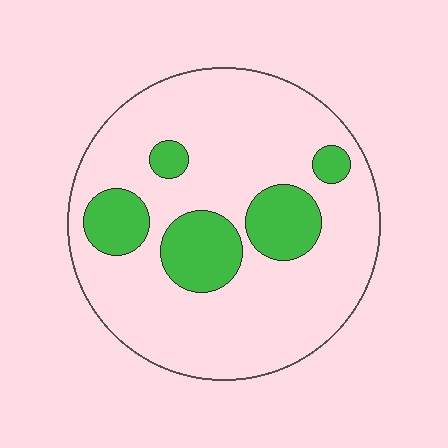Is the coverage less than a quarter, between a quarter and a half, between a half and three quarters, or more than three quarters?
Less than a quarter.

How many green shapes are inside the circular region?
5.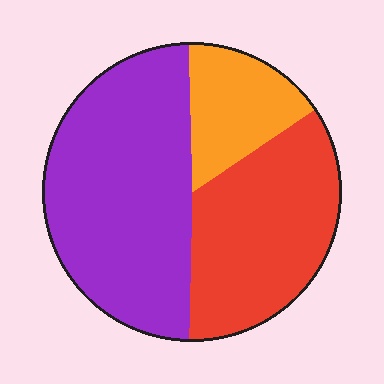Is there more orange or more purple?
Purple.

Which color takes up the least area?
Orange, at roughly 15%.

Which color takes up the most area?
Purple, at roughly 50%.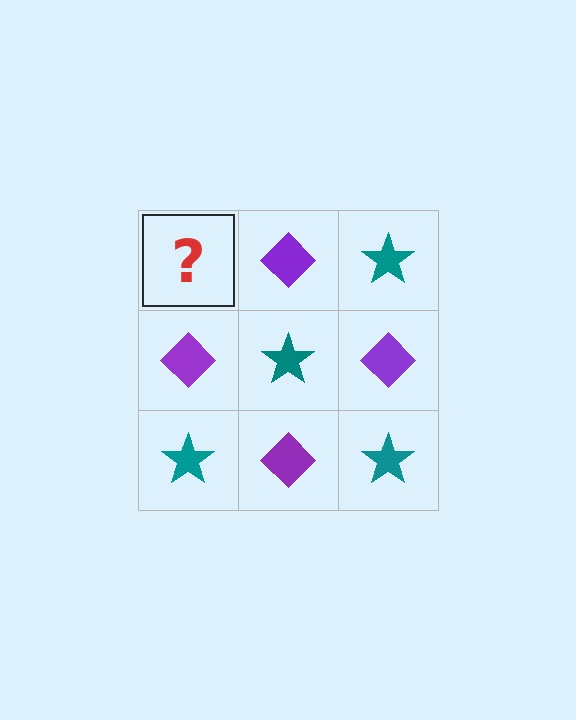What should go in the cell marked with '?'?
The missing cell should contain a teal star.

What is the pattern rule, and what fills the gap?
The rule is that it alternates teal star and purple diamond in a checkerboard pattern. The gap should be filled with a teal star.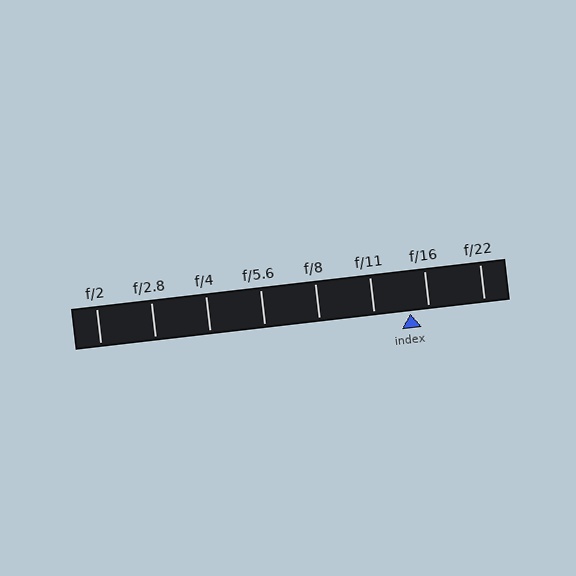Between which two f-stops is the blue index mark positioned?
The index mark is between f/11 and f/16.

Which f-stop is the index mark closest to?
The index mark is closest to f/16.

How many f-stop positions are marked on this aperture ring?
There are 8 f-stop positions marked.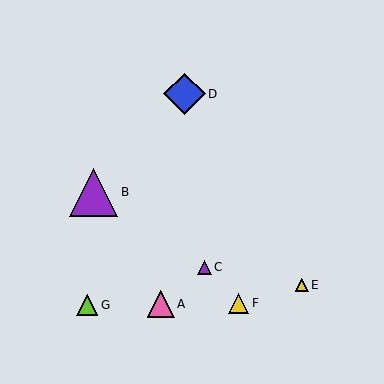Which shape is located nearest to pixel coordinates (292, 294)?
The yellow triangle (labeled E) at (302, 285) is nearest to that location.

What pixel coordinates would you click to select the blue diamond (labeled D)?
Click at (185, 94) to select the blue diamond D.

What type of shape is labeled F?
Shape F is a yellow triangle.